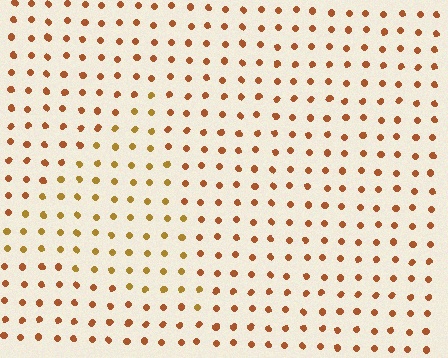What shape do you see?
I see a triangle.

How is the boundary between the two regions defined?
The boundary is defined purely by a slight shift in hue (about 23 degrees). Spacing, size, and orientation are identical on both sides.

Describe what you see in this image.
The image is filled with small brown elements in a uniform arrangement. A triangle-shaped region is visible where the elements are tinted to a slightly different hue, forming a subtle color boundary.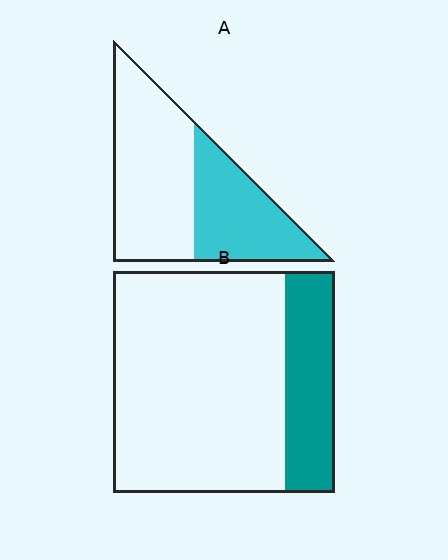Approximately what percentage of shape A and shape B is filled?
A is approximately 40% and B is approximately 25%.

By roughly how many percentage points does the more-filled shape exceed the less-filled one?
By roughly 20 percentage points (A over B).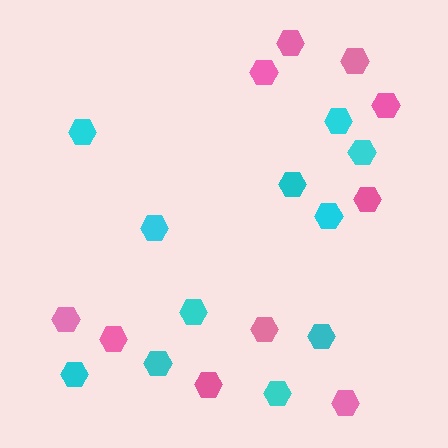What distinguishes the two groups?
There are 2 groups: one group of pink hexagons (10) and one group of cyan hexagons (11).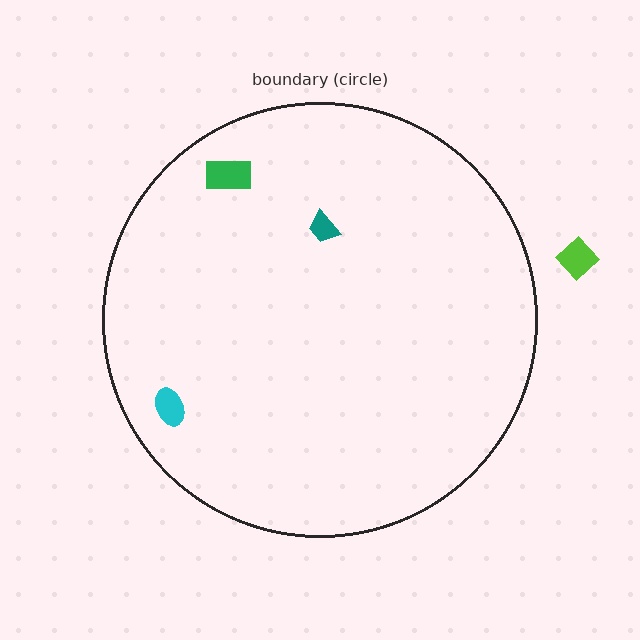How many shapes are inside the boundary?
3 inside, 1 outside.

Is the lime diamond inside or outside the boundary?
Outside.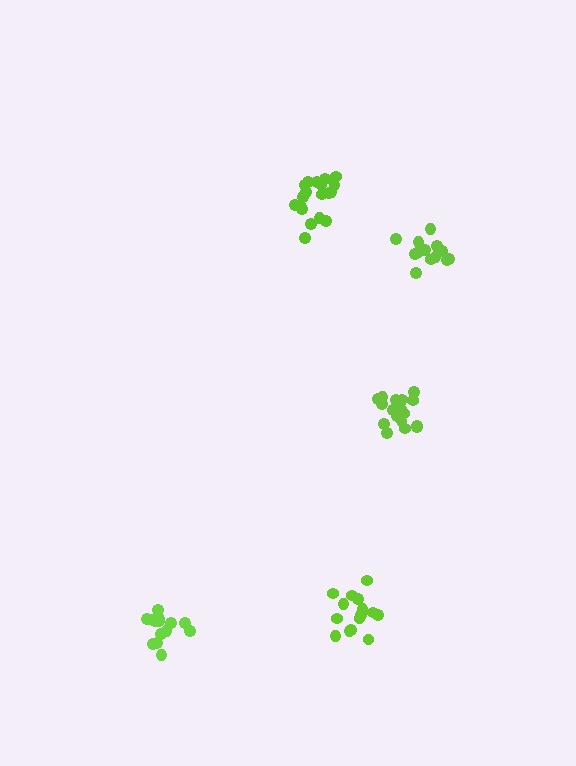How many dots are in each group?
Group 1: 19 dots, Group 2: 14 dots, Group 3: 19 dots, Group 4: 15 dots, Group 5: 13 dots (80 total).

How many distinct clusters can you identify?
There are 5 distinct clusters.